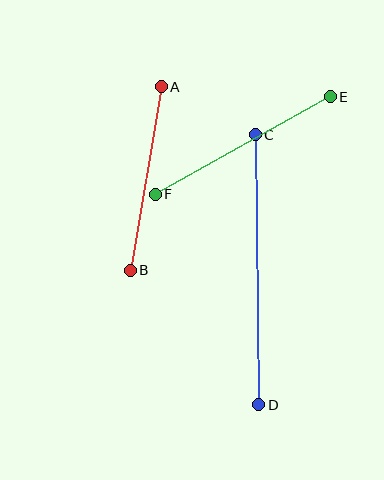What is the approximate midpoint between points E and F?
The midpoint is at approximately (243, 145) pixels.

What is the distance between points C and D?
The distance is approximately 270 pixels.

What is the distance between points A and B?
The distance is approximately 186 pixels.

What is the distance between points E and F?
The distance is approximately 200 pixels.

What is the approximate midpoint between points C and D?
The midpoint is at approximately (257, 270) pixels.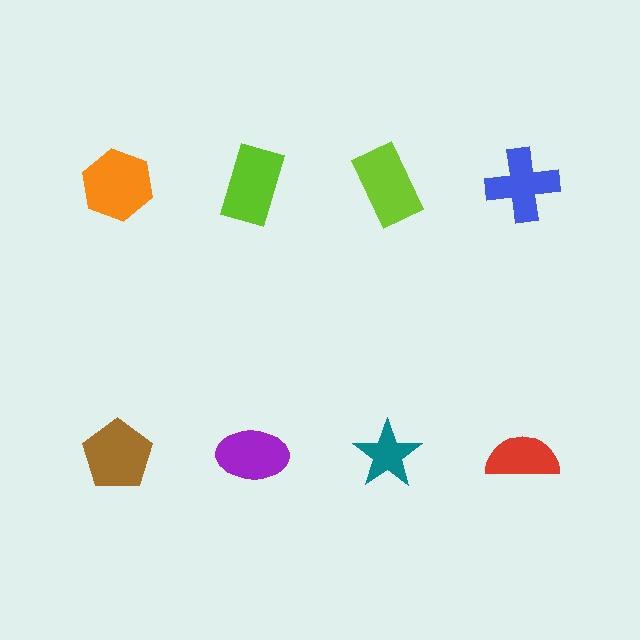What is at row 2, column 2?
A purple ellipse.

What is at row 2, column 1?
A brown pentagon.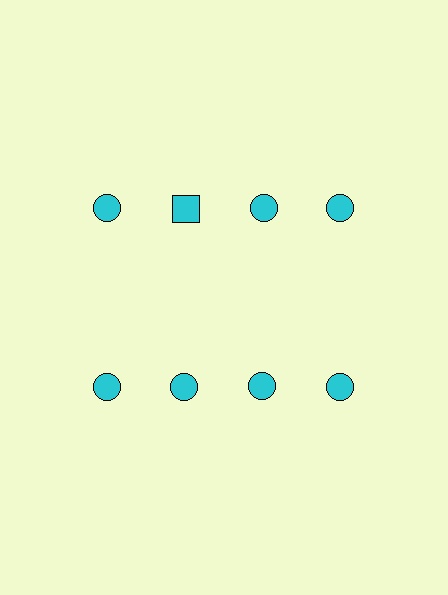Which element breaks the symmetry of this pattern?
The cyan square in the top row, second from left column breaks the symmetry. All other shapes are cyan circles.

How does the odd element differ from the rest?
It has a different shape: square instead of circle.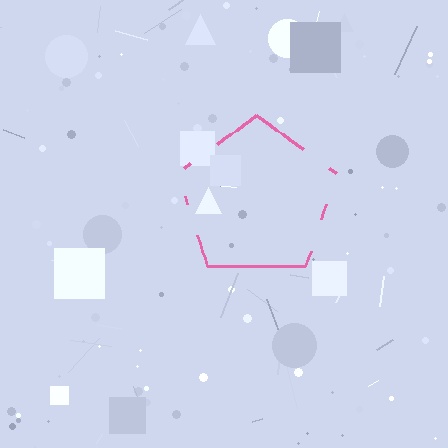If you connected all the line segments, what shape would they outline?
They would outline a pentagon.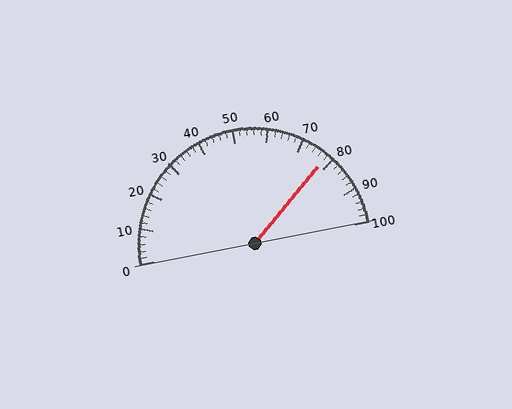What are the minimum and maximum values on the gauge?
The gauge ranges from 0 to 100.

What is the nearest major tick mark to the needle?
The nearest major tick mark is 80.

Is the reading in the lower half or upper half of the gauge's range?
The reading is in the upper half of the range (0 to 100).